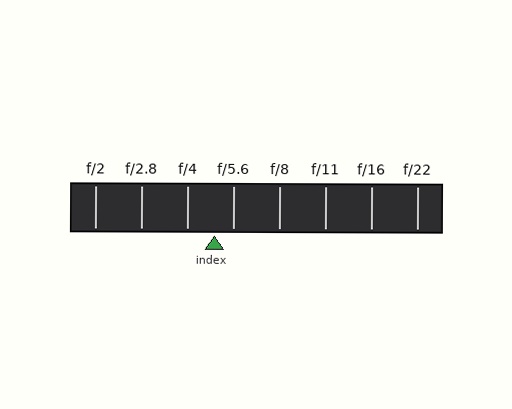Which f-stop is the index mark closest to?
The index mark is closest to f/5.6.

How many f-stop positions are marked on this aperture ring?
There are 8 f-stop positions marked.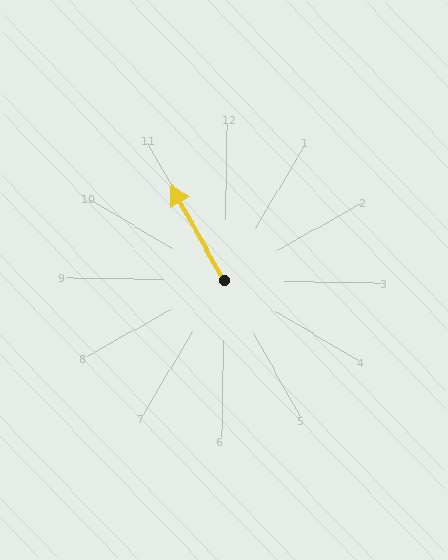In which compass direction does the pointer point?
Northwest.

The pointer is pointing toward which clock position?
Roughly 11 o'clock.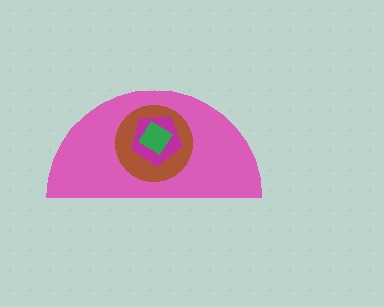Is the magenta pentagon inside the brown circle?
Yes.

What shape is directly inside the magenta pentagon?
The green diamond.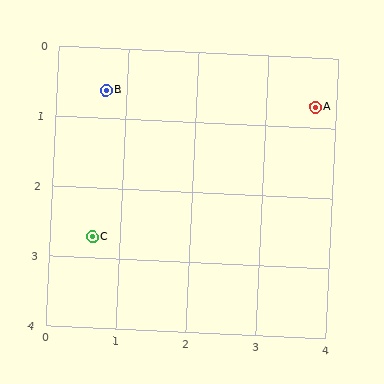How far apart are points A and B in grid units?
Points A and B are about 3.0 grid units apart.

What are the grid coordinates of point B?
Point B is at approximately (0.7, 0.6).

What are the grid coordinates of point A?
Point A is at approximately (3.7, 0.7).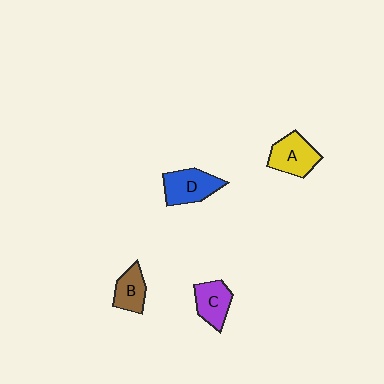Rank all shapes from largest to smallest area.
From largest to smallest: D (blue), A (yellow), C (purple), B (brown).